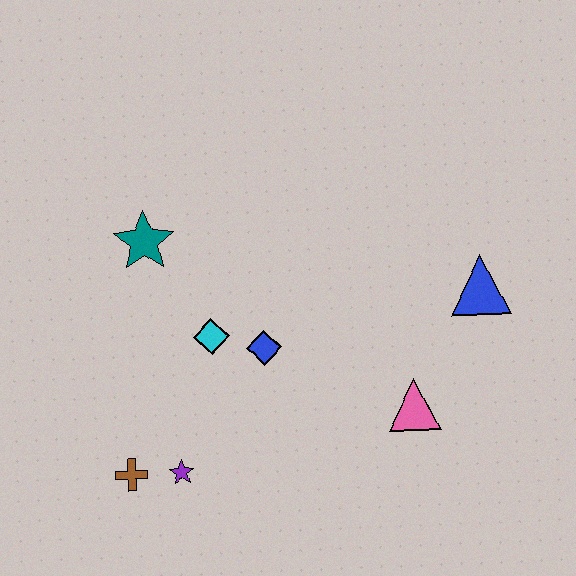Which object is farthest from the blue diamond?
The blue triangle is farthest from the blue diamond.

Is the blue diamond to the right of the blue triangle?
No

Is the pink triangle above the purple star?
Yes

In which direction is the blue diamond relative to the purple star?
The blue diamond is above the purple star.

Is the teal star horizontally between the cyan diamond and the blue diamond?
No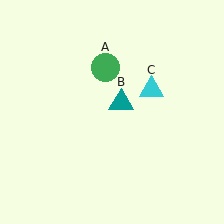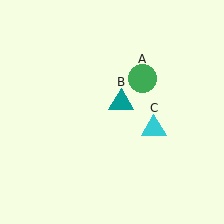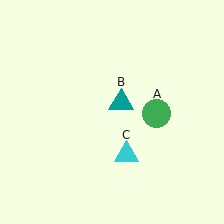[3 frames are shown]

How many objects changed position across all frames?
2 objects changed position: green circle (object A), cyan triangle (object C).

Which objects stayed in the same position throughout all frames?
Teal triangle (object B) remained stationary.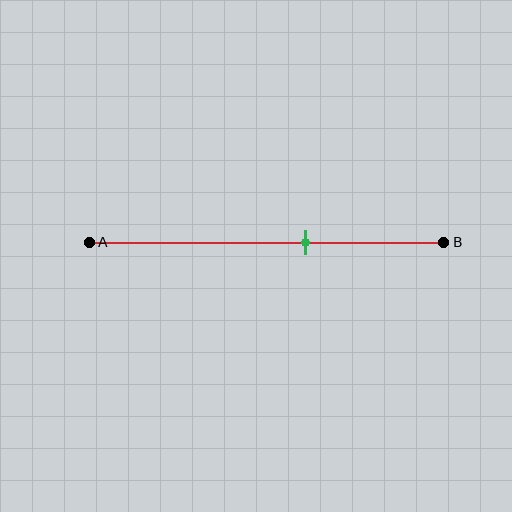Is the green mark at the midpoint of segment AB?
No, the mark is at about 60% from A, not at the 50% midpoint.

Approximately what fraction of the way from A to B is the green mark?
The green mark is approximately 60% of the way from A to B.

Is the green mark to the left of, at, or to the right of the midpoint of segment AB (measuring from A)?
The green mark is to the right of the midpoint of segment AB.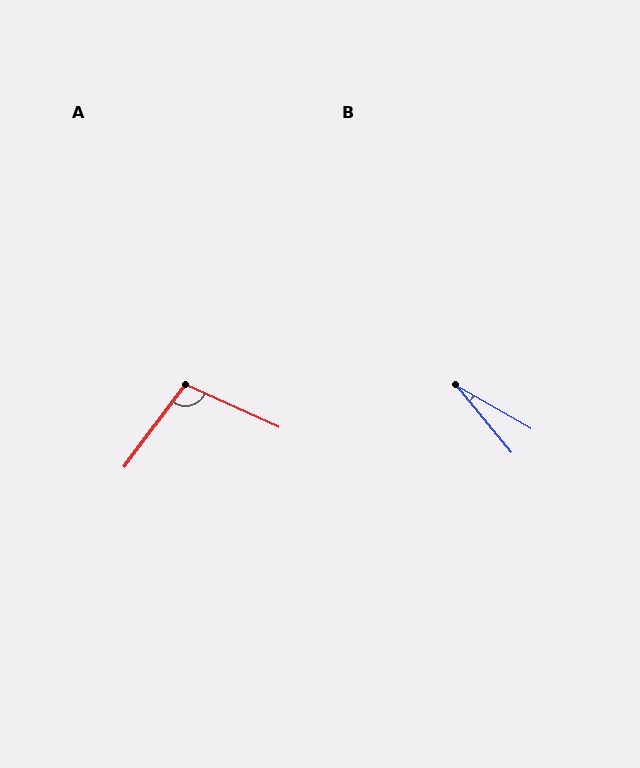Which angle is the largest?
A, at approximately 102 degrees.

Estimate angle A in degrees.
Approximately 102 degrees.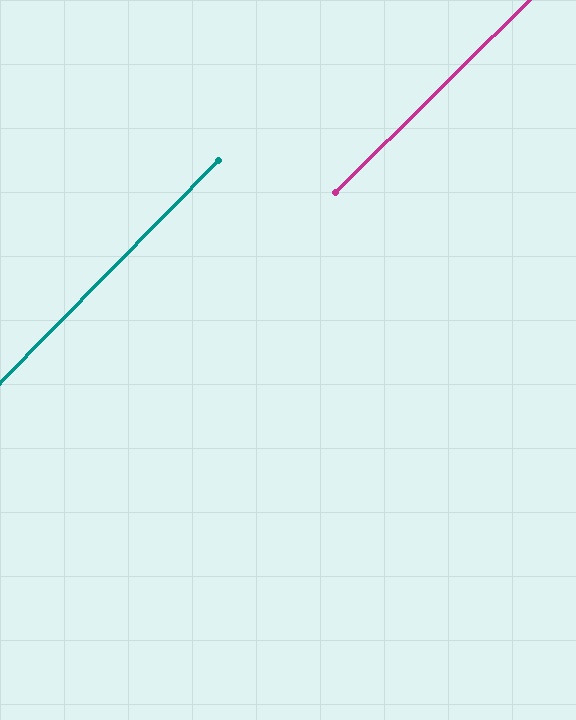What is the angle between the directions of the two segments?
Approximately 1 degree.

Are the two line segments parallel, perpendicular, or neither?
Parallel — their directions differ by only 0.7°.